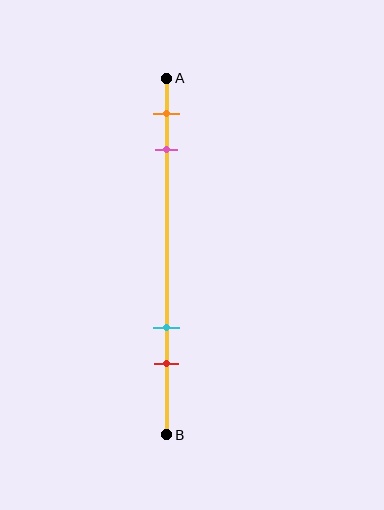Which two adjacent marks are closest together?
The orange and pink marks are the closest adjacent pair.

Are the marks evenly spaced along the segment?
No, the marks are not evenly spaced.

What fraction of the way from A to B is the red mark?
The red mark is approximately 80% (0.8) of the way from A to B.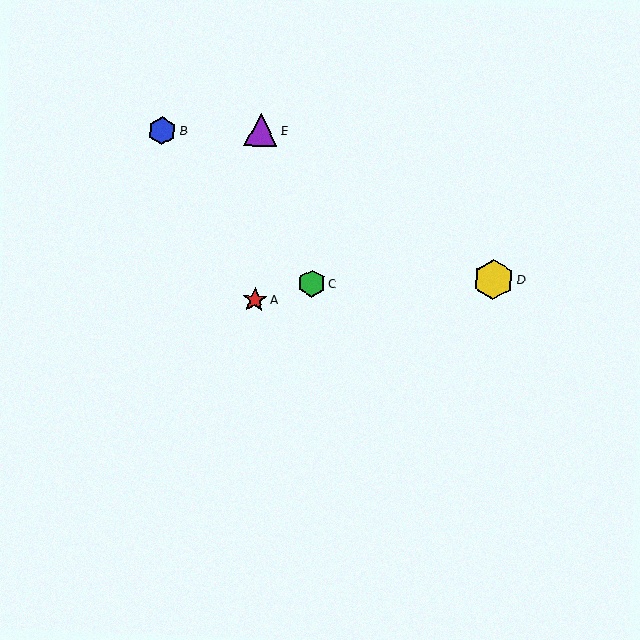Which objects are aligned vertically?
Objects A, E are aligned vertically.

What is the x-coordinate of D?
Object D is at x≈493.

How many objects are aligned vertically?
2 objects (A, E) are aligned vertically.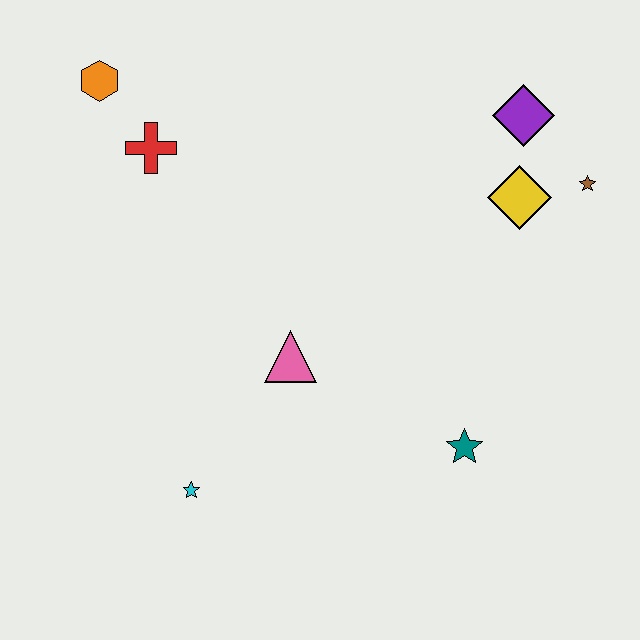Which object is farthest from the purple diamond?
The cyan star is farthest from the purple diamond.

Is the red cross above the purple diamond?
No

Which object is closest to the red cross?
The orange hexagon is closest to the red cross.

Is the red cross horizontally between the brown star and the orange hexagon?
Yes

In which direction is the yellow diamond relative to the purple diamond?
The yellow diamond is below the purple diamond.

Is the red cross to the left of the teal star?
Yes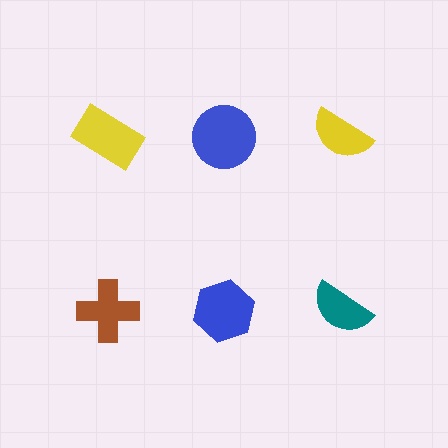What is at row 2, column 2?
A blue hexagon.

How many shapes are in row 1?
3 shapes.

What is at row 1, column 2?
A blue circle.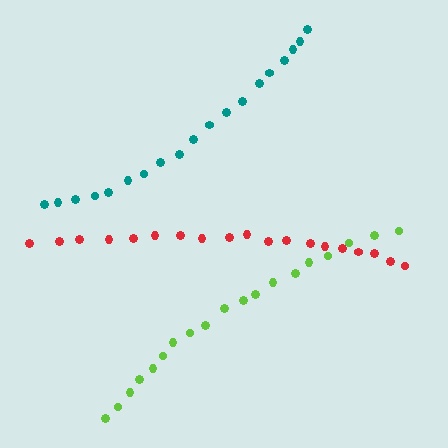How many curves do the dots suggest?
There are 3 distinct paths.